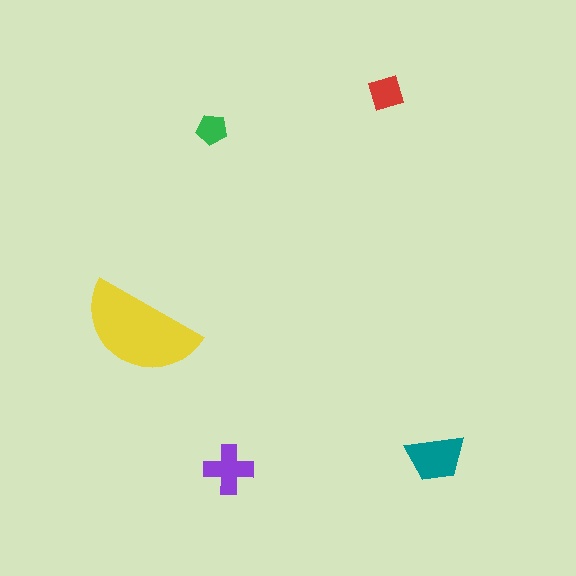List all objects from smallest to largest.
The green pentagon, the red diamond, the purple cross, the teal trapezoid, the yellow semicircle.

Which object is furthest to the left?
The yellow semicircle is leftmost.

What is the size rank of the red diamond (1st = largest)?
4th.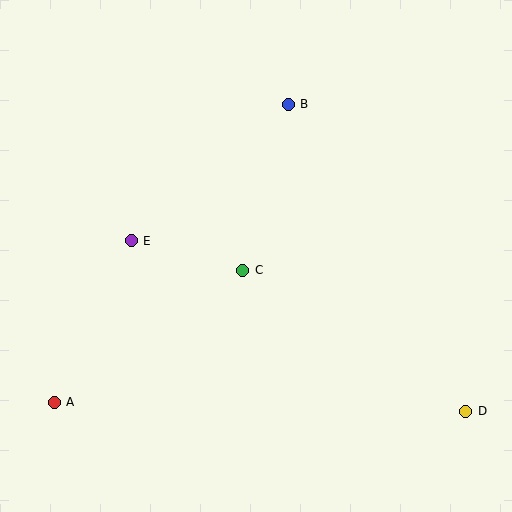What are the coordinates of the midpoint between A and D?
The midpoint between A and D is at (260, 407).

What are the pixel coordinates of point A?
Point A is at (54, 402).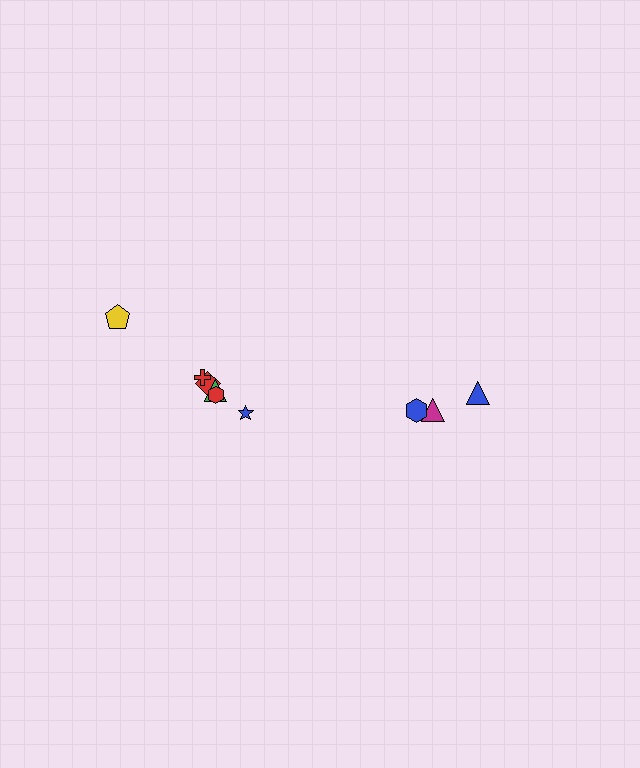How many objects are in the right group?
There are 3 objects.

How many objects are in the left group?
There are 6 objects.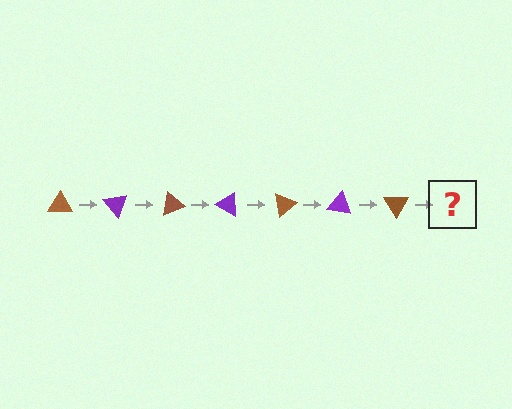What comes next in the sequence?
The next element should be a purple triangle, rotated 350 degrees from the start.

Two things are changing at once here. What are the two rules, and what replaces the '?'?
The two rules are that it rotates 50 degrees each step and the color cycles through brown and purple. The '?' should be a purple triangle, rotated 350 degrees from the start.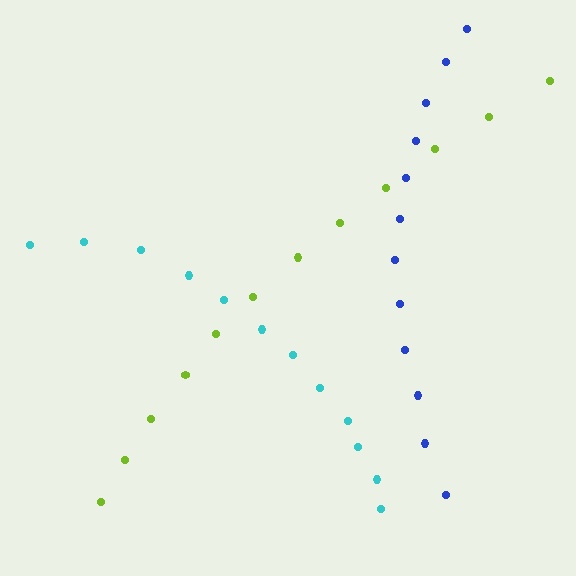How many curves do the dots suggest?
There are 3 distinct paths.